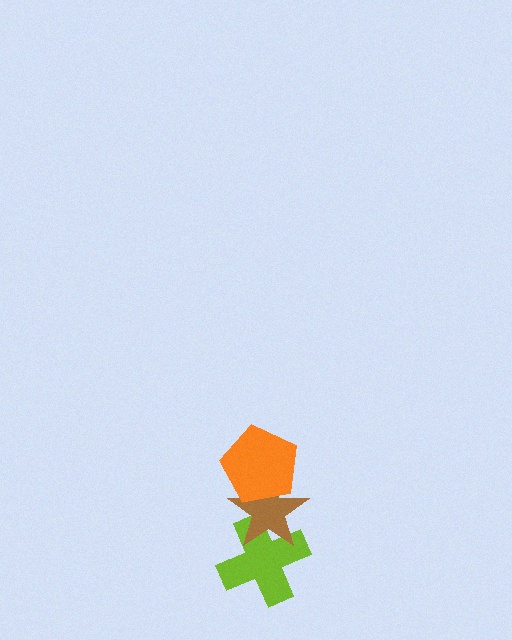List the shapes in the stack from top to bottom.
From top to bottom: the orange pentagon, the brown star, the lime cross.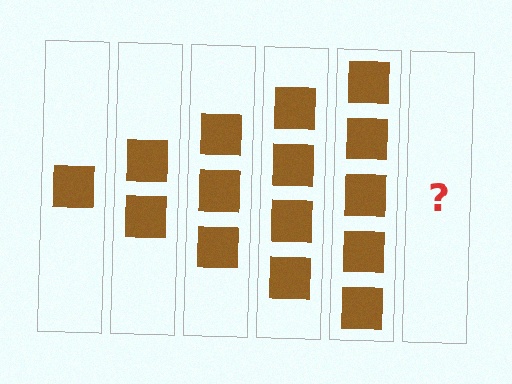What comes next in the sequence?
The next element should be 6 squares.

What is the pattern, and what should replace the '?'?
The pattern is that each step adds one more square. The '?' should be 6 squares.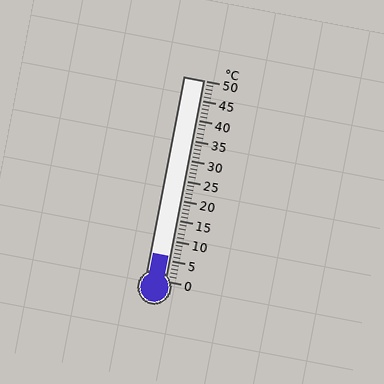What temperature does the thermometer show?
The thermometer shows approximately 6°C.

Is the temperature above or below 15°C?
The temperature is below 15°C.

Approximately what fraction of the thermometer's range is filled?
The thermometer is filled to approximately 10% of its range.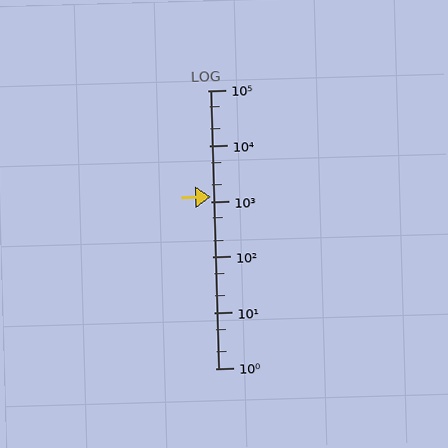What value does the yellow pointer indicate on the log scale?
The pointer indicates approximately 1200.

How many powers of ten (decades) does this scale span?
The scale spans 5 decades, from 1 to 100000.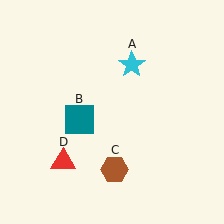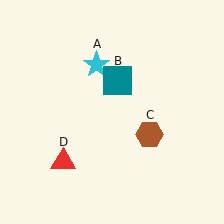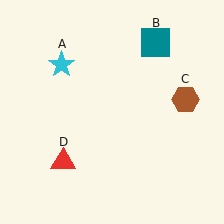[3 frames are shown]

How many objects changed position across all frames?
3 objects changed position: cyan star (object A), teal square (object B), brown hexagon (object C).